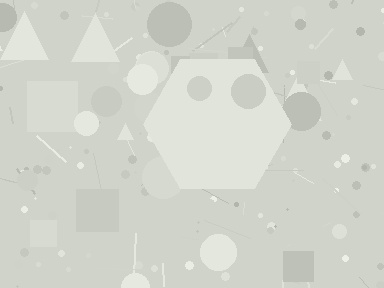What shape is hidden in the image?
A hexagon is hidden in the image.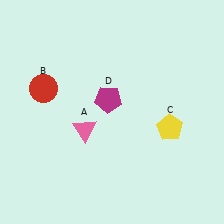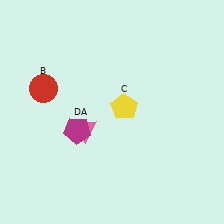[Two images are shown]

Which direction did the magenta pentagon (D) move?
The magenta pentagon (D) moved down.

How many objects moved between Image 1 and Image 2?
2 objects moved between the two images.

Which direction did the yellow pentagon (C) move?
The yellow pentagon (C) moved left.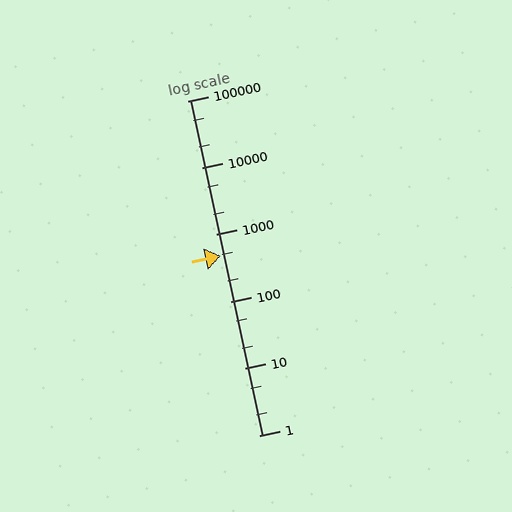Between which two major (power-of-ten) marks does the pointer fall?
The pointer is between 100 and 1000.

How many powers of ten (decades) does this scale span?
The scale spans 5 decades, from 1 to 100000.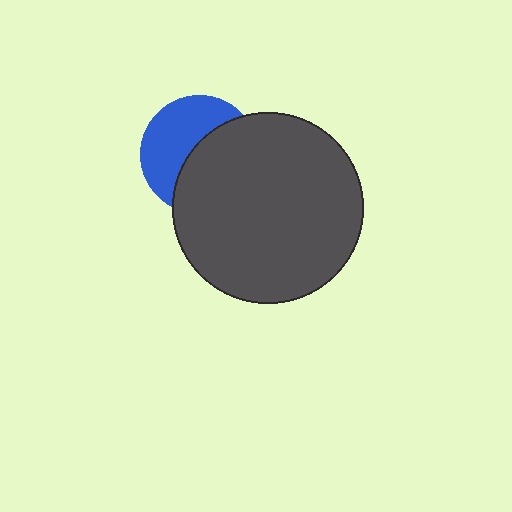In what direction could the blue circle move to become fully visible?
The blue circle could move toward the upper-left. That would shift it out from behind the dark gray circle entirely.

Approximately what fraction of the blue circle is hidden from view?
Roughly 53% of the blue circle is hidden behind the dark gray circle.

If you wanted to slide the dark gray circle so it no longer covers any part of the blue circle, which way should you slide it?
Slide it toward the lower-right — that is the most direct way to separate the two shapes.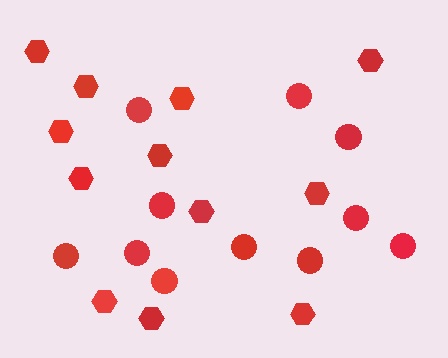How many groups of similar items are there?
There are 2 groups: one group of hexagons (12) and one group of circles (11).